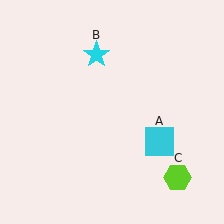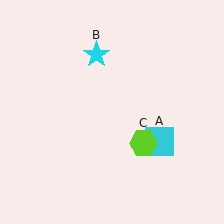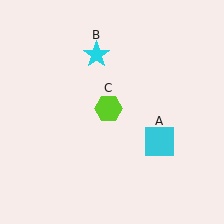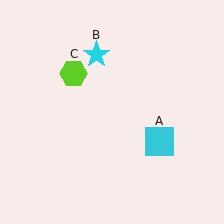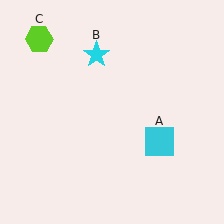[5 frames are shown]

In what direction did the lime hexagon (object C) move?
The lime hexagon (object C) moved up and to the left.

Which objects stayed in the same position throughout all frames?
Cyan square (object A) and cyan star (object B) remained stationary.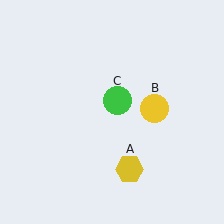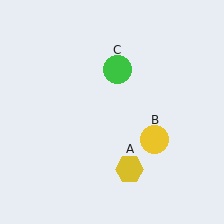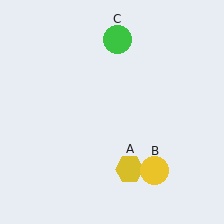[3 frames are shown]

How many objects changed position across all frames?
2 objects changed position: yellow circle (object B), green circle (object C).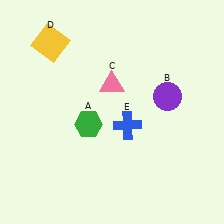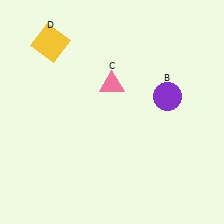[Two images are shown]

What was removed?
The blue cross (E), the green hexagon (A) were removed in Image 2.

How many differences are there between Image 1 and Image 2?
There are 2 differences between the two images.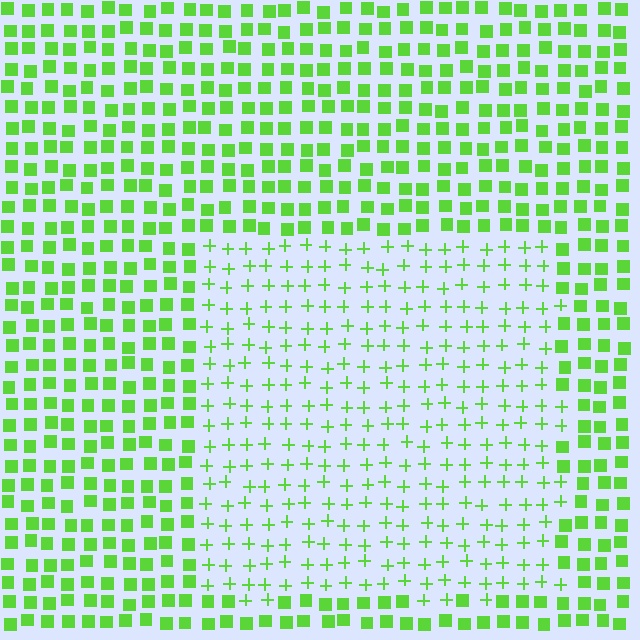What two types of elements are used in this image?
The image uses plus signs inside the rectangle region and squares outside it.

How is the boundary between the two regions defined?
The boundary is defined by a change in element shape: plus signs inside vs. squares outside. All elements share the same color and spacing.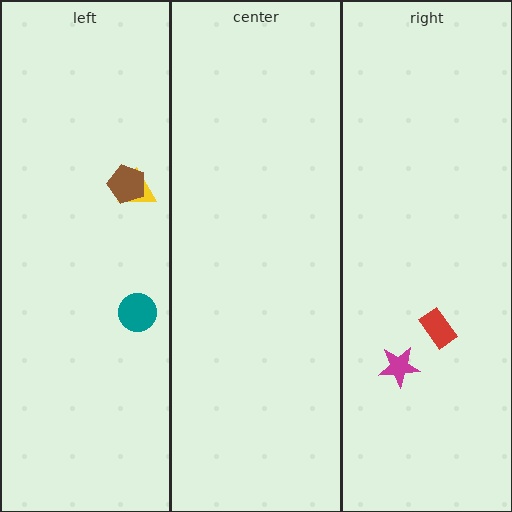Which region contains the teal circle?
The left region.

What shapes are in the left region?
The yellow triangle, the teal circle, the brown pentagon.